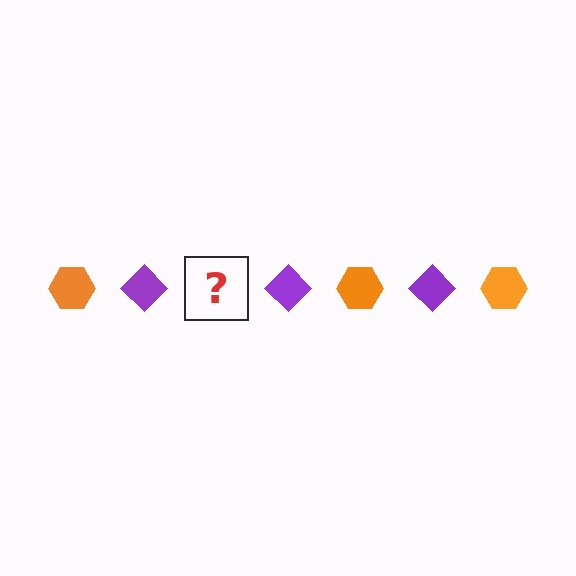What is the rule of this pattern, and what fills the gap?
The rule is that the pattern alternates between orange hexagon and purple diamond. The gap should be filled with an orange hexagon.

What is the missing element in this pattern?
The missing element is an orange hexagon.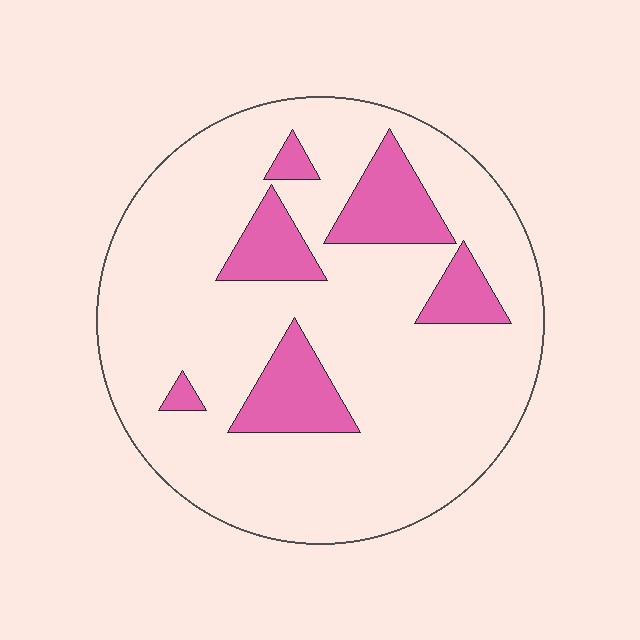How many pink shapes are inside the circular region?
6.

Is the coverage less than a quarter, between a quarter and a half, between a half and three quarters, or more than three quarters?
Less than a quarter.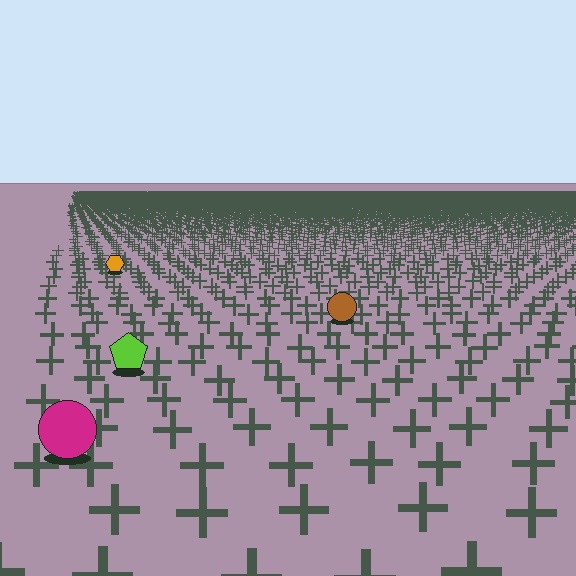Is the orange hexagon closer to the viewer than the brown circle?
No. The brown circle is closer — you can tell from the texture gradient: the ground texture is coarser near it.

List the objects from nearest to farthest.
From nearest to farthest: the magenta circle, the lime pentagon, the brown circle, the orange hexagon.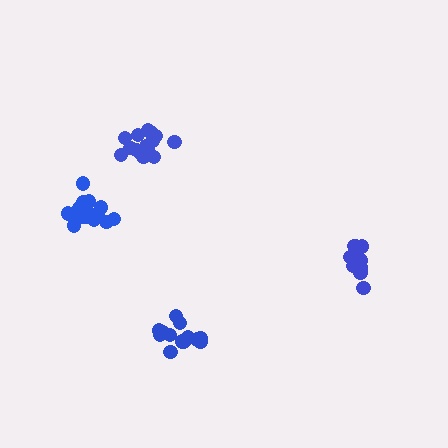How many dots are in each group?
Group 1: 14 dots, Group 2: 15 dots, Group 3: 13 dots, Group 4: 17 dots (59 total).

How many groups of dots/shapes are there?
There are 4 groups.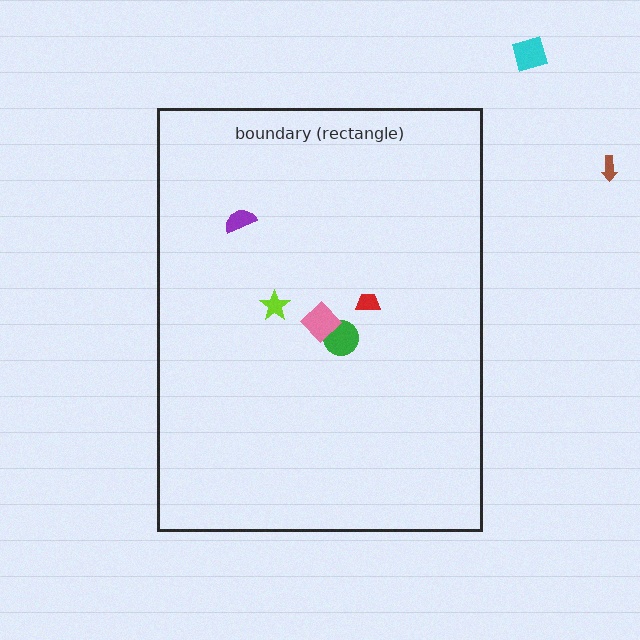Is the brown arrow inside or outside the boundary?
Outside.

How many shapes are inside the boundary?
5 inside, 2 outside.